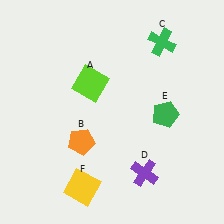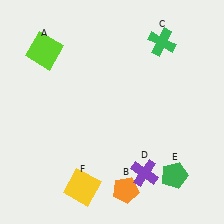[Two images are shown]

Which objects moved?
The objects that moved are: the lime square (A), the orange pentagon (B), the green pentagon (E).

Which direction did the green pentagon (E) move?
The green pentagon (E) moved down.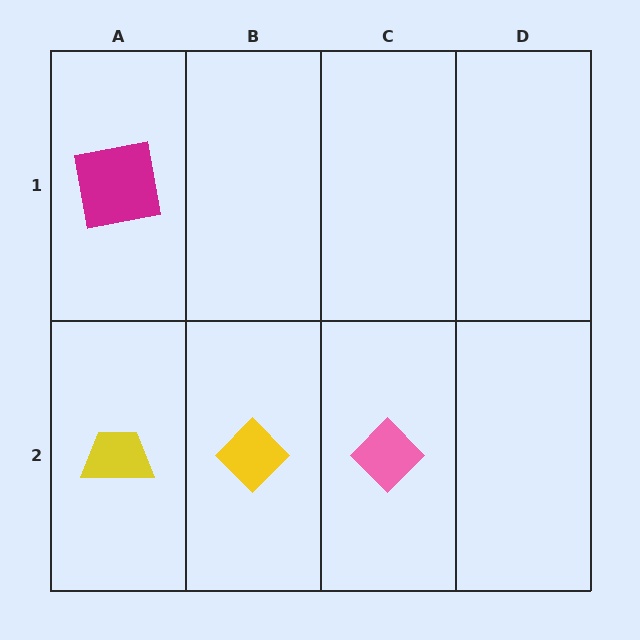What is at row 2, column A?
A yellow trapezoid.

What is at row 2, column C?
A pink diamond.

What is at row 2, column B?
A yellow diamond.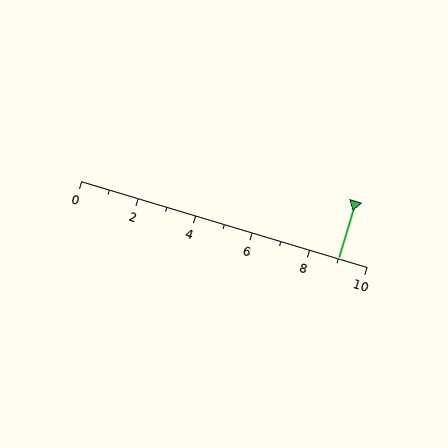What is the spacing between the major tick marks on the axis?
The major ticks are spaced 2 apart.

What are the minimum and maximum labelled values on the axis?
The axis runs from 0 to 10.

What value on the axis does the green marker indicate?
The marker indicates approximately 9.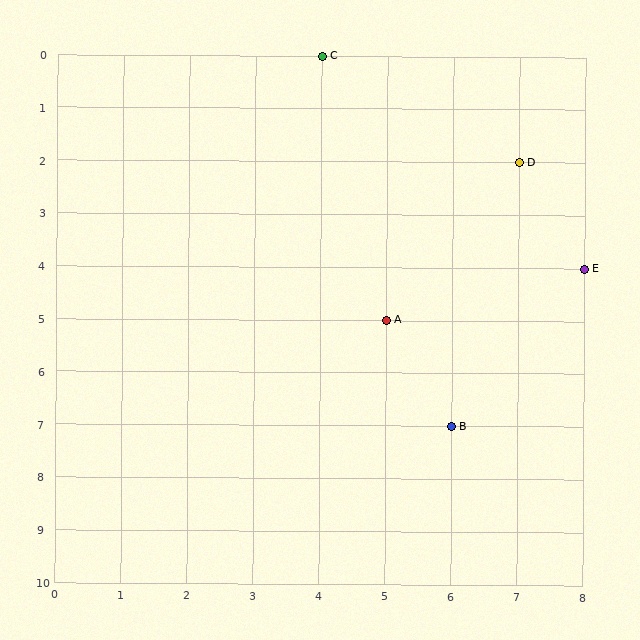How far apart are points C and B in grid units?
Points C and B are 2 columns and 7 rows apart (about 7.3 grid units diagonally).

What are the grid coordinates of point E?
Point E is at grid coordinates (8, 4).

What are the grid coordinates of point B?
Point B is at grid coordinates (6, 7).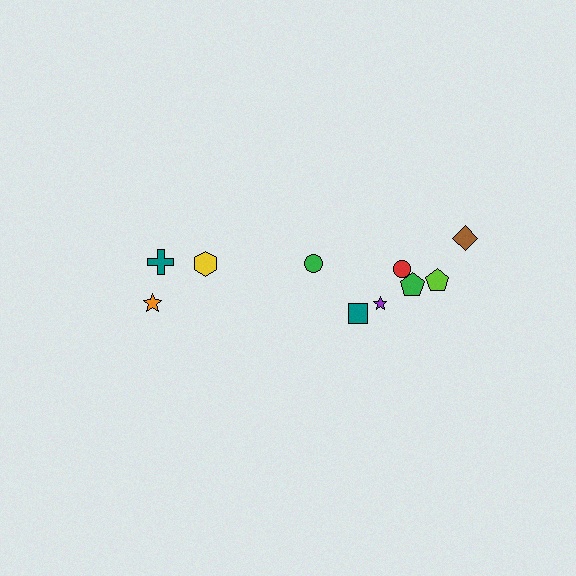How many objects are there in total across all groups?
There are 10 objects.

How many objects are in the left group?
There are 3 objects.